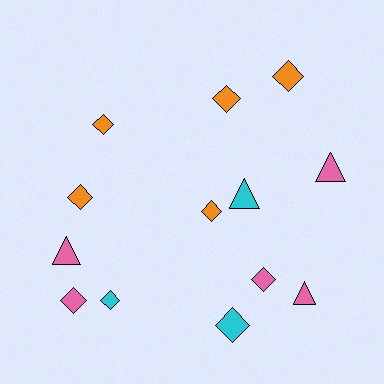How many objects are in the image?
There are 13 objects.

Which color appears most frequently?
Pink, with 5 objects.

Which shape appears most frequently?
Diamond, with 9 objects.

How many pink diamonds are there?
There are 2 pink diamonds.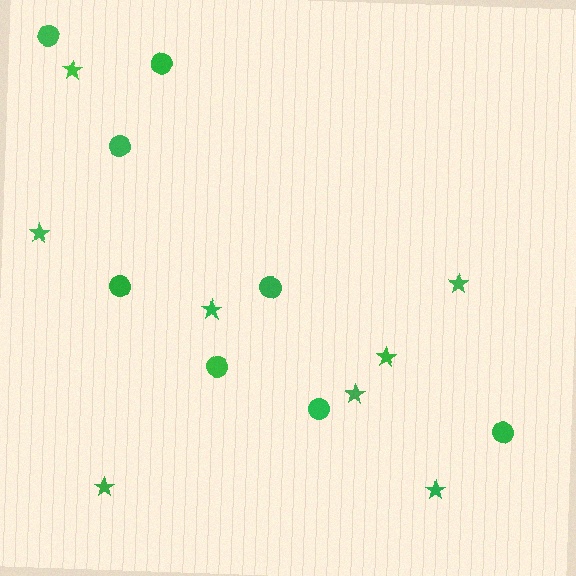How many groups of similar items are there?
There are 2 groups: one group of circles (8) and one group of stars (8).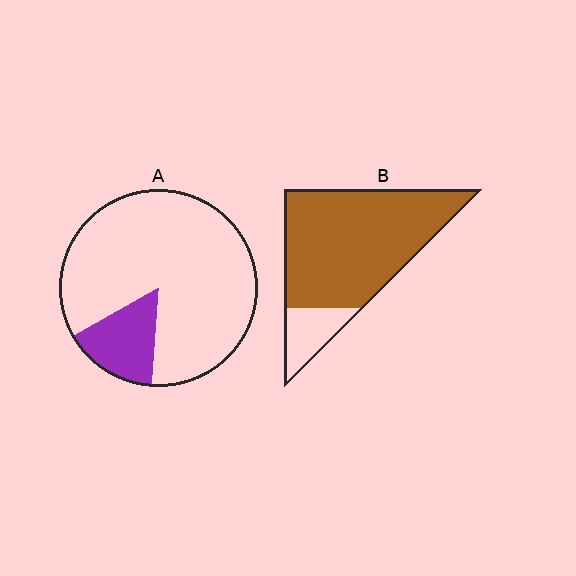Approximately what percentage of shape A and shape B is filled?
A is approximately 15% and B is approximately 85%.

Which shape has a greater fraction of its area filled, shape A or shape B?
Shape B.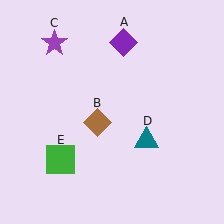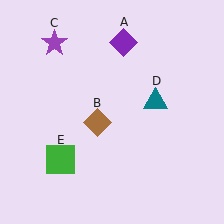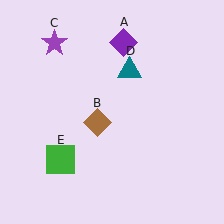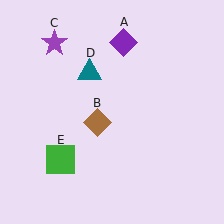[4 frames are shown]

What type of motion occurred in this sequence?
The teal triangle (object D) rotated counterclockwise around the center of the scene.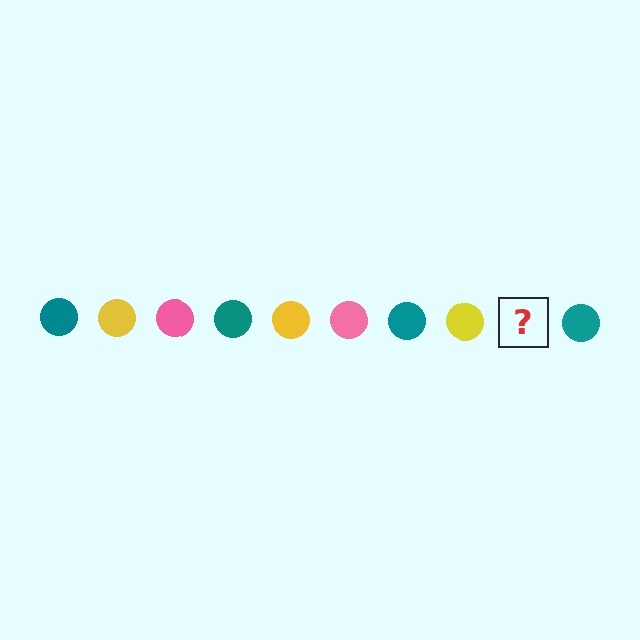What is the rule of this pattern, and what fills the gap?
The rule is that the pattern cycles through teal, yellow, pink circles. The gap should be filled with a pink circle.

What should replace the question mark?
The question mark should be replaced with a pink circle.